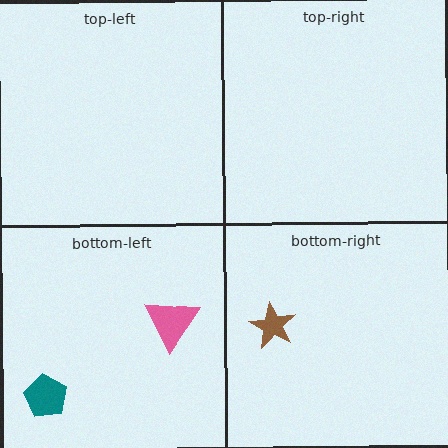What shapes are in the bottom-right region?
The brown star.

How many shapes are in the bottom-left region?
2.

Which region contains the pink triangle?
The bottom-left region.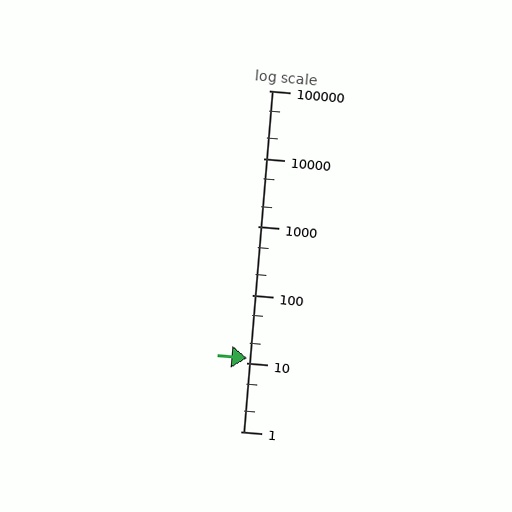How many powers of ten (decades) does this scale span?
The scale spans 5 decades, from 1 to 100000.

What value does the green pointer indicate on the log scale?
The pointer indicates approximately 12.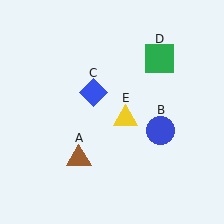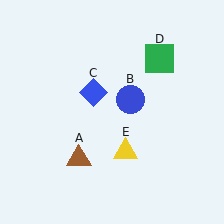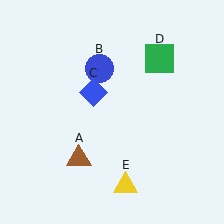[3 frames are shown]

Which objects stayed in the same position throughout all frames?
Brown triangle (object A) and blue diamond (object C) and green square (object D) remained stationary.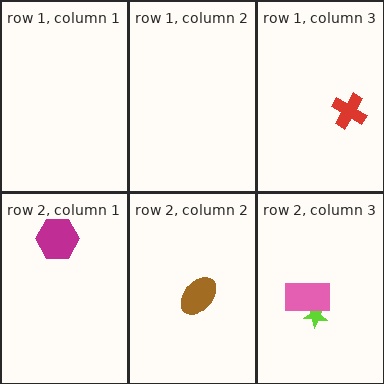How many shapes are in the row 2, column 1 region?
1.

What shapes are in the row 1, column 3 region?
The red cross.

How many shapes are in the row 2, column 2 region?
1.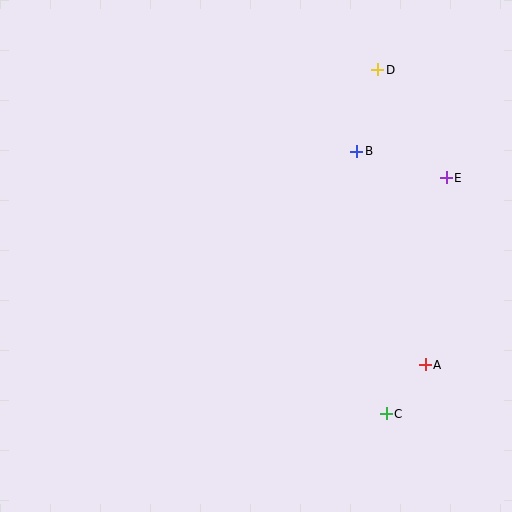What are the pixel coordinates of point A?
Point A is at (425, 365).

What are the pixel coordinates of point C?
Point C is at (386, 414).